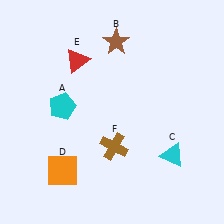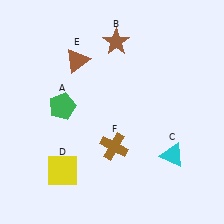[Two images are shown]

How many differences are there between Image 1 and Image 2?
There are 3 differences between the two images.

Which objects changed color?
A changed from cyan to green. D changed from orange to yellow. E changed from red to brown.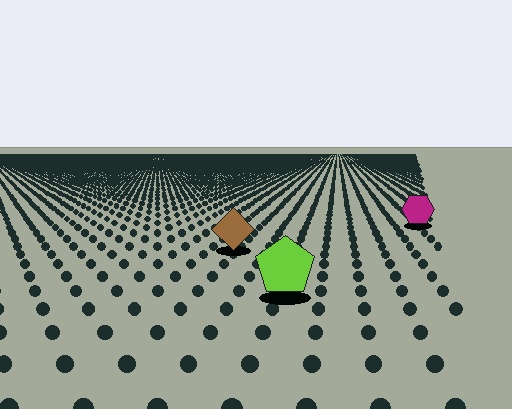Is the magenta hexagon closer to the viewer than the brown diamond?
No. The brown diamond is closer — you can tell from the texture gradient: the ground texture is coarser near it.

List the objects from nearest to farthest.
From nearest to farthest: the lime pentagon, the brown diamond, the magenta hexagon.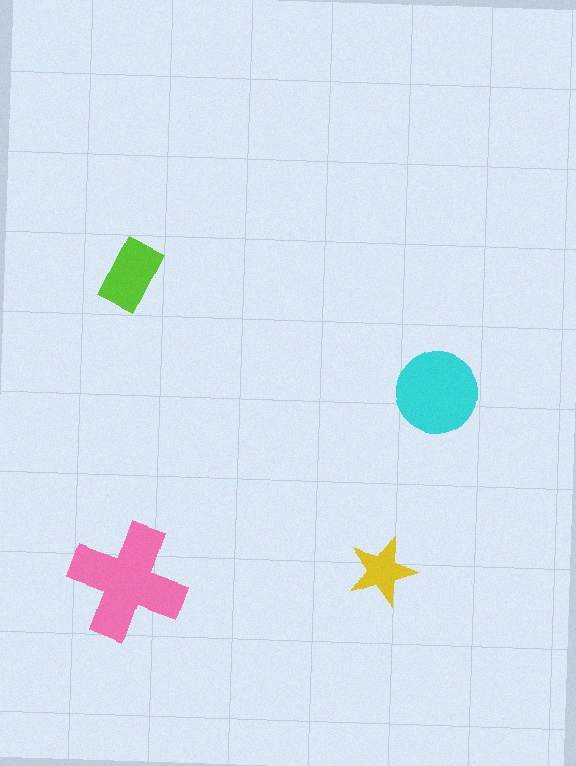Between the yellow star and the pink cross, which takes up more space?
The pink cross.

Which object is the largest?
The pink cross.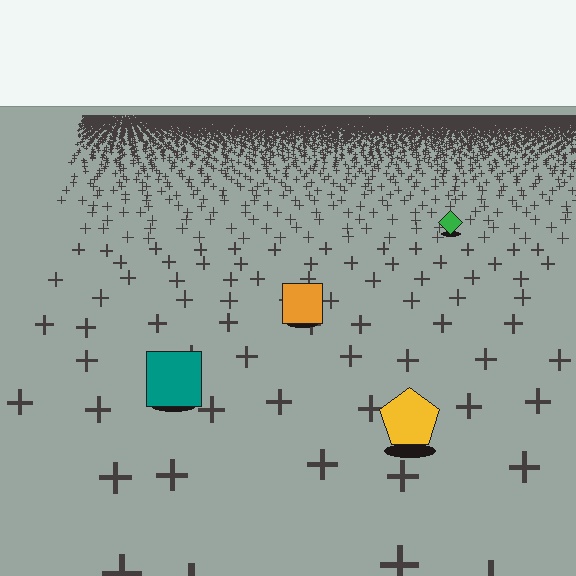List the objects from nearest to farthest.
From nearest to farthest: the yellow pentagon, the teal square, the orange square, the green diamond.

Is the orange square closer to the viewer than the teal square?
No. The teal square is closer — you can tell from the texture gradient: the ground texture is coarser near it.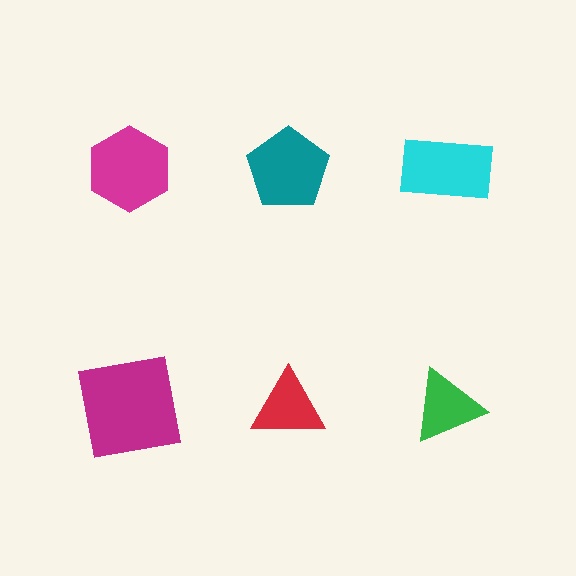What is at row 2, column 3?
A green triangle.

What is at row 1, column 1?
A magenta hexagon.